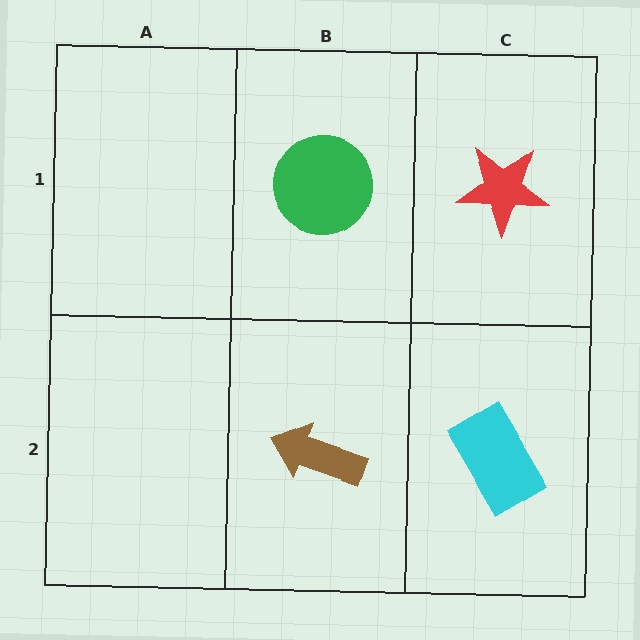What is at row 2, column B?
A brown arrow.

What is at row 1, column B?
A green circle.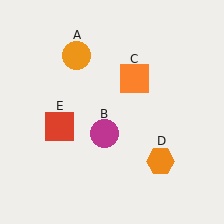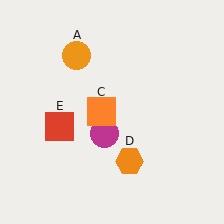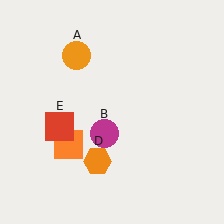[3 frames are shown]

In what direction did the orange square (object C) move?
The orange square (object C) moved down and to the left.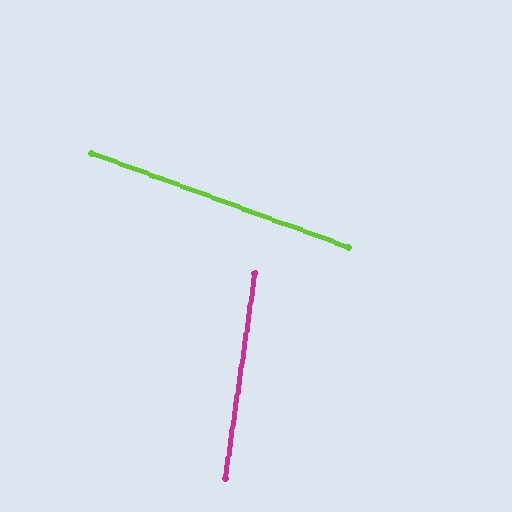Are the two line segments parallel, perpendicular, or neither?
Neither parallel nor perpendicular — they differ by about 78°.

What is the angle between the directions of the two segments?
Approximately 78 degrees.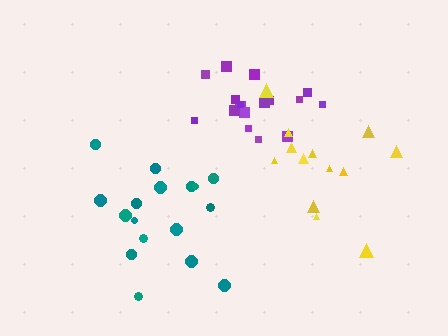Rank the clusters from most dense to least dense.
purple, teal, yellow.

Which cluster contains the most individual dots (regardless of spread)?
Purple (18).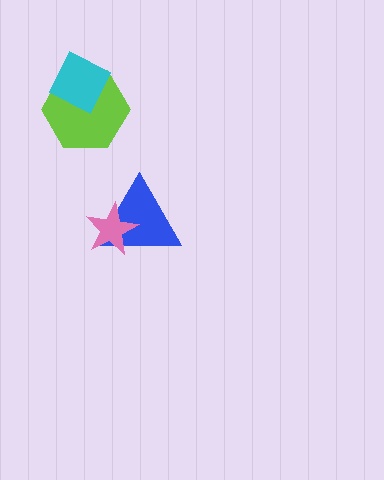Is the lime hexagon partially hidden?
Yes, it is partially covered by another shape.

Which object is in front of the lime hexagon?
The cyan diamond is in front of the lime hexagon.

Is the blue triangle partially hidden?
Yes, it is partially covered by another shape.